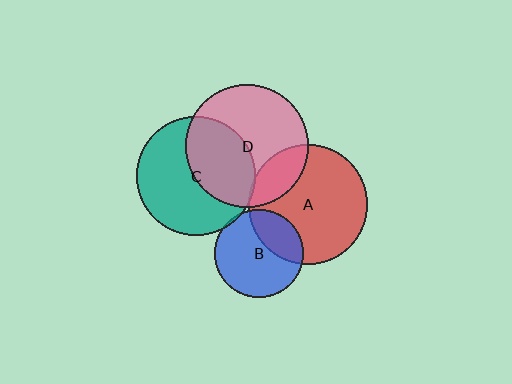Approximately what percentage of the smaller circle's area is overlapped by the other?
Approximately 40%.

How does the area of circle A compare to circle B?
Approximately 1.8 times.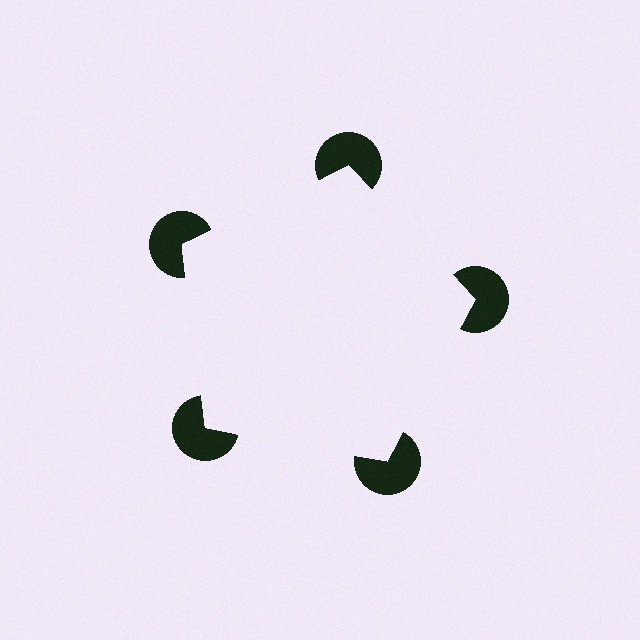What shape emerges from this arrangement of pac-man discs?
An illusory pentagon — its edges are inferred from the aligned wedge cuts in the pac-man discs, not physically drawn.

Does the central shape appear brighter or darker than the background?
It typically appears slightly brighter than the background, even though no actual brightness change is drawn.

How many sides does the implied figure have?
5 sides.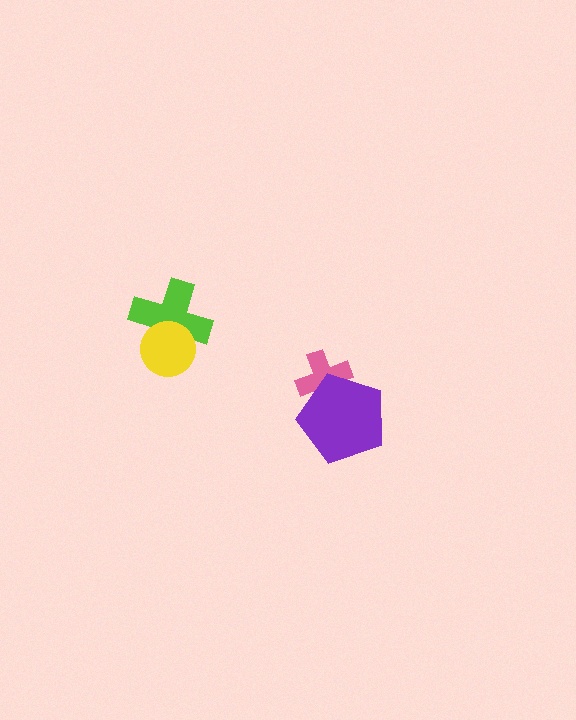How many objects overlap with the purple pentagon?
1 object overlaps with the purple pentagon.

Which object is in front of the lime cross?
The yellow circle is in front of the lime cross.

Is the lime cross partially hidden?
Yes, it is partially covered by another shape.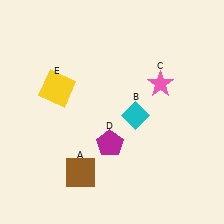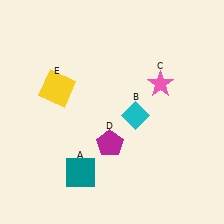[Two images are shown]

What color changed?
The square (A) changed from brown in Image 1 to teal in Image 2.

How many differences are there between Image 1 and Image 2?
There is 1 difference between the two images.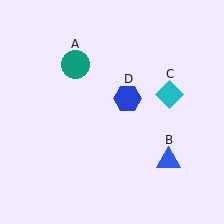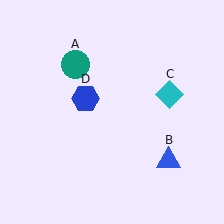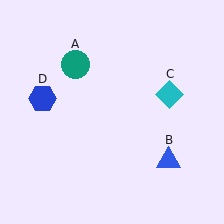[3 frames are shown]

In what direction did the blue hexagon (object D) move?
The blue hexagon (object D) moved left.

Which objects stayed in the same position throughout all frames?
Teal circle (object A) and blue triangle (object B) and cyan diamond (object C) remained stationary.